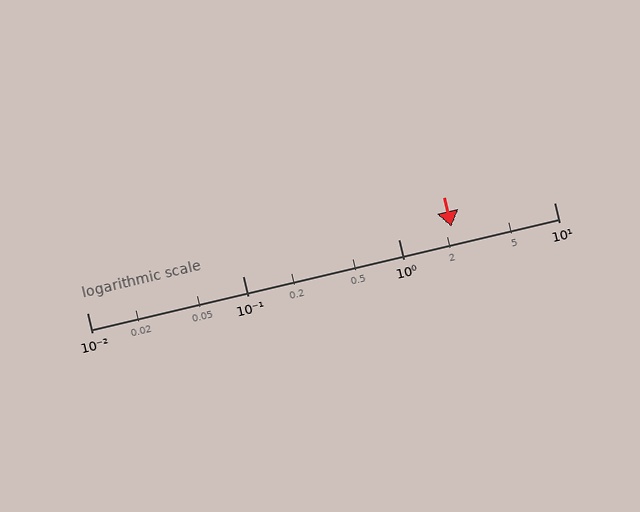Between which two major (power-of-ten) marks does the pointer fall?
The pointer is between 1 and 10.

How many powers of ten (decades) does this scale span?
The scale spans 3 decades, from 0.01 to 10.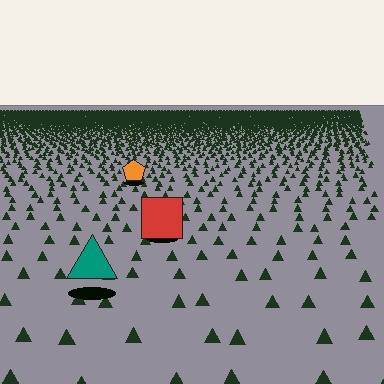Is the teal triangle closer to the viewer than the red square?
Yes. The teal triangle is closer — you can tell from the texture gradient: the ground texture is coarser near it.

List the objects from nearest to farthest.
From nearest to farthest: the teal triangle, the red square, the orange pentagon.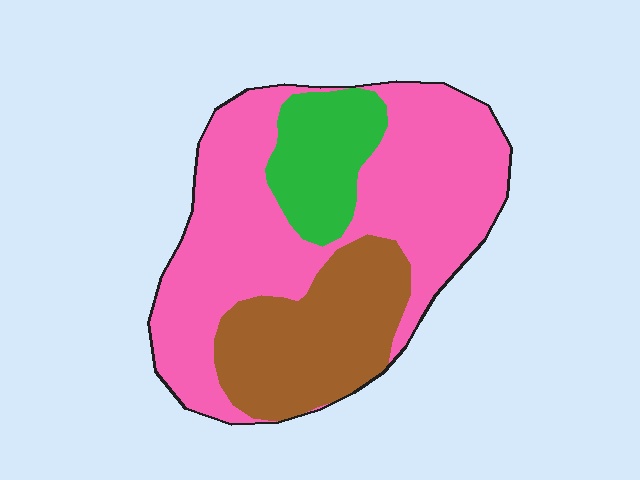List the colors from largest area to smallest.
From largest to smallest: pink, brown, green.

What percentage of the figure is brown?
Brown takes up about one quarter (1/4) of the figure.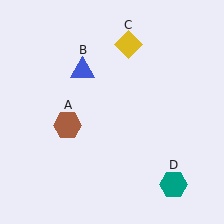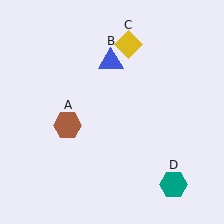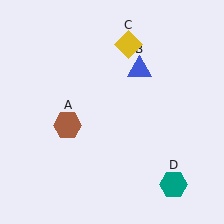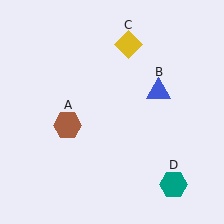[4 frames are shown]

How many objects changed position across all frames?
1 object changed position: blue triangle (object B).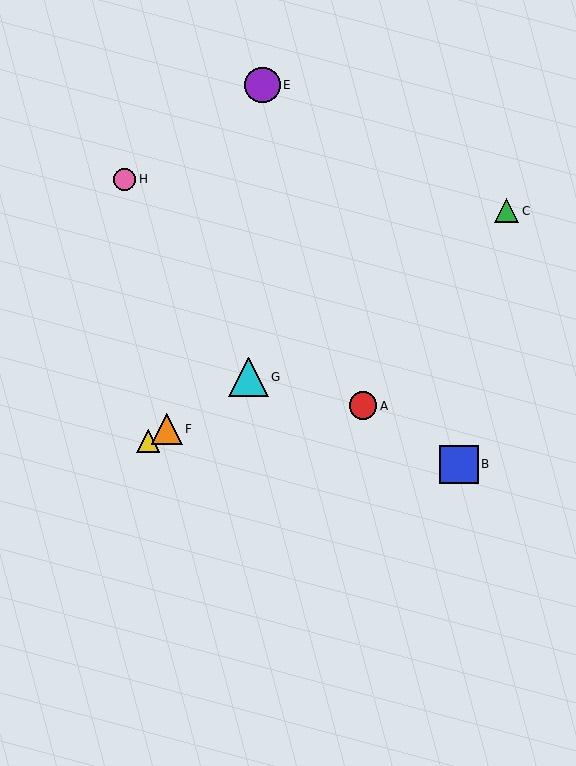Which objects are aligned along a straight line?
Objects C, D, F, G are aligned along a straight line.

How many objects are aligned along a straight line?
4 objects (C, D, F, G) are aligned along a straight line.